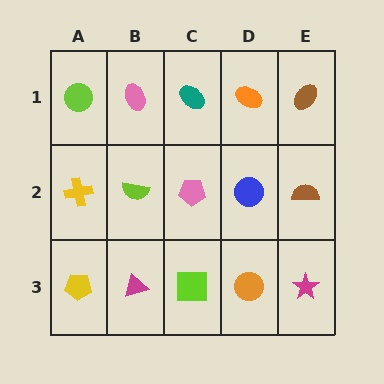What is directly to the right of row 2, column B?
A pink pentagon.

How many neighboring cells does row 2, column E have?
3.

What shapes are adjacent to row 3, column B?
A lime semicircle (row 2, column B), a yellow pentagon (row 3, column A), a lime square (row 3, column C).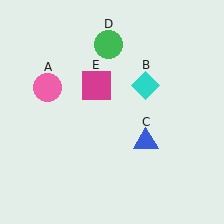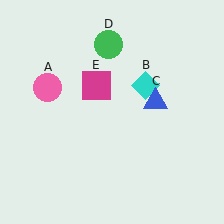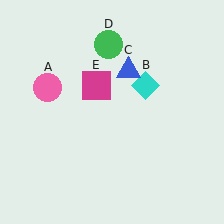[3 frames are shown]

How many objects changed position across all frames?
1 object changed position: blue triangle (object C).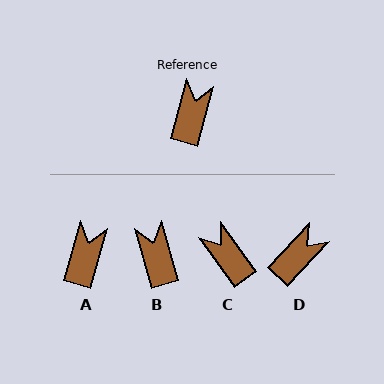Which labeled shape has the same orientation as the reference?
A.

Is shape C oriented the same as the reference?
No, it is off by about 51 degrees.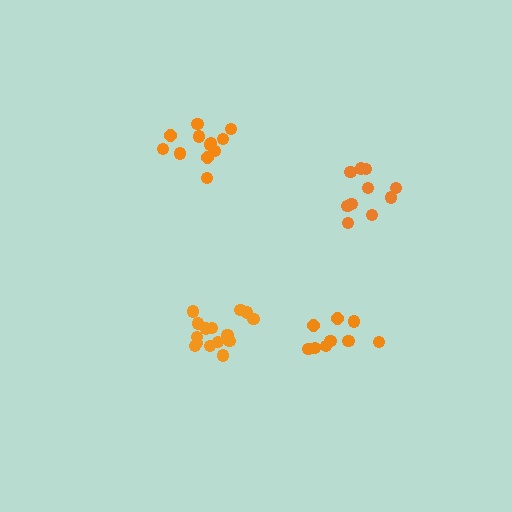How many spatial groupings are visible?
There are 4 spatial groupings.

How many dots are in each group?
Group 1: 12 dots, Group 2: 9 dots, Group 3: 10 dots, Group 4: 15 dots (46 total).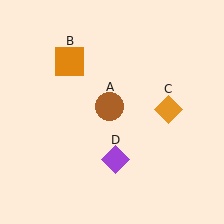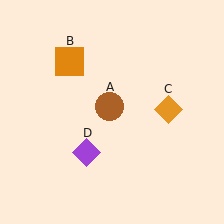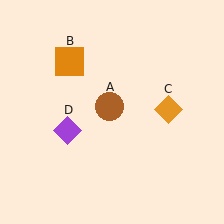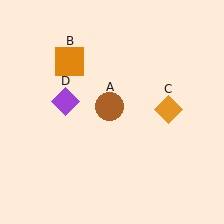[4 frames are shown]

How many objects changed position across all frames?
1 object changed position: purple diamond (object D).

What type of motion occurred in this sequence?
The purple diamond (object D) rotated clockwise around the center of the scene.